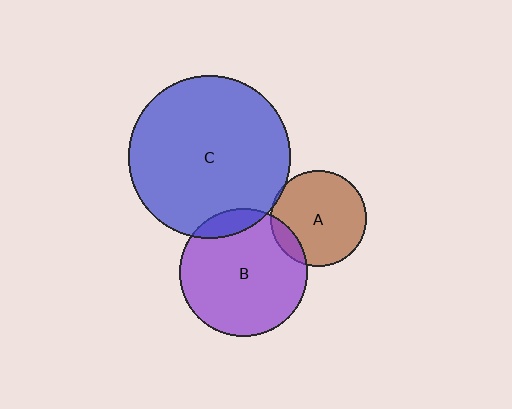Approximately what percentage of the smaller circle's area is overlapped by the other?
Approximately 10%.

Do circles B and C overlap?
Yes.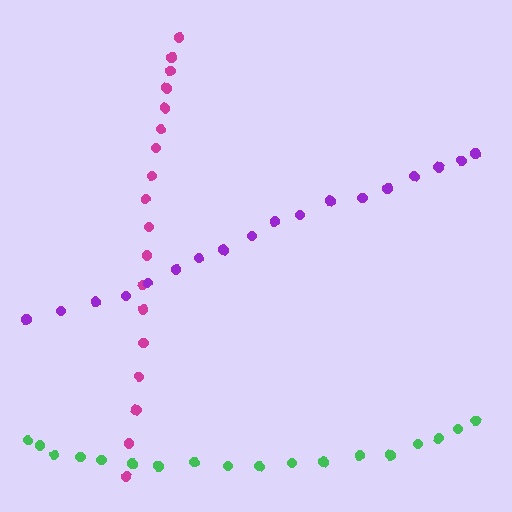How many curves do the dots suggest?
There are 3 distinct paths.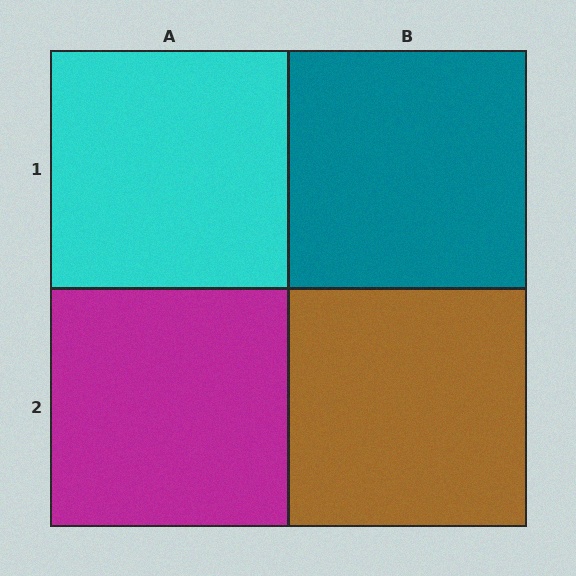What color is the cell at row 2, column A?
Magenta.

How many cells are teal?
1 cell is teal.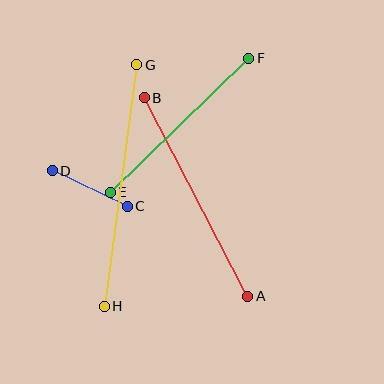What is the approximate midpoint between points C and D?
The midpoint is at approximately (90, 188) pixels.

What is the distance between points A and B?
The distance is approximately 224 pixels.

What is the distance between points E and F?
The distance is approximately 193 pixels.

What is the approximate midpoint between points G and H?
The midpoint is at approximately (121, 185) pixels.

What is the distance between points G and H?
The distance is approximately 244 pixels.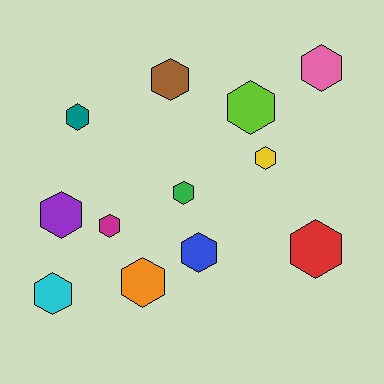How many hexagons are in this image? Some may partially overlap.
There are 12 hexagons.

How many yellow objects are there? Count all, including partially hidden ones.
There is 1 yellow object.